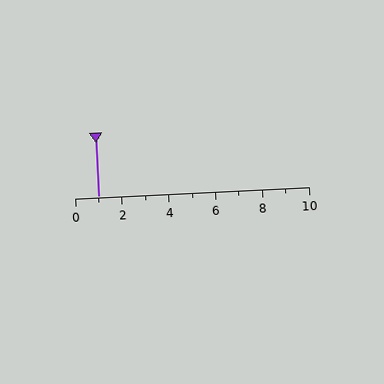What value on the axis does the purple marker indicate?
The marker indicates approximately 1.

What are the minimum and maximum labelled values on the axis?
The axis runs from 0 to 10.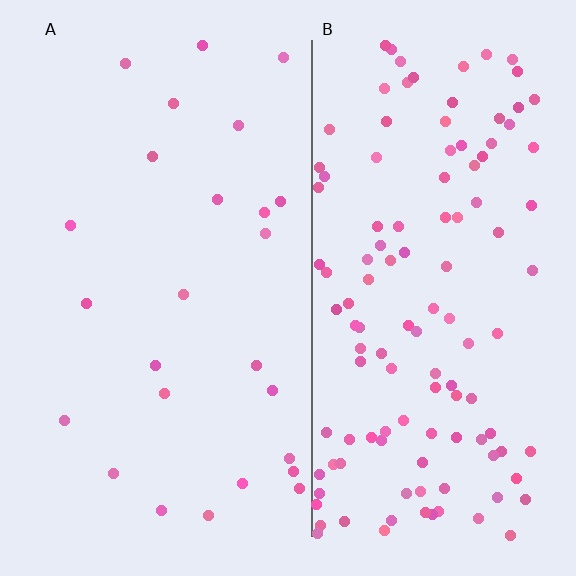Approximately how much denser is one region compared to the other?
Approximately 4.8× — region B over region A.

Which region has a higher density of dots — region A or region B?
B (the right).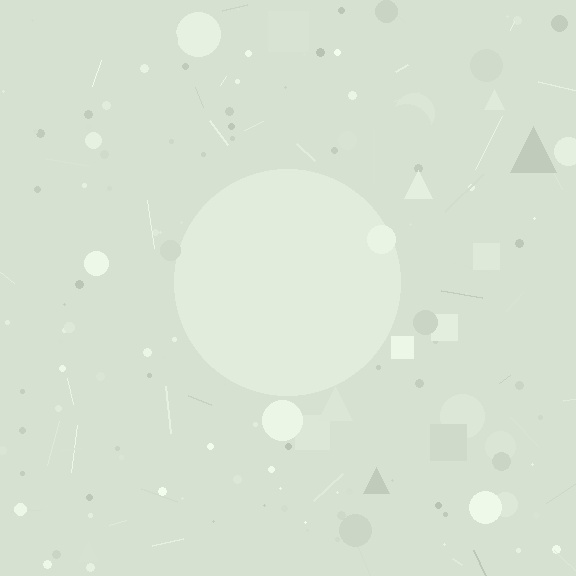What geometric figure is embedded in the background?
A circle is embedded in the background.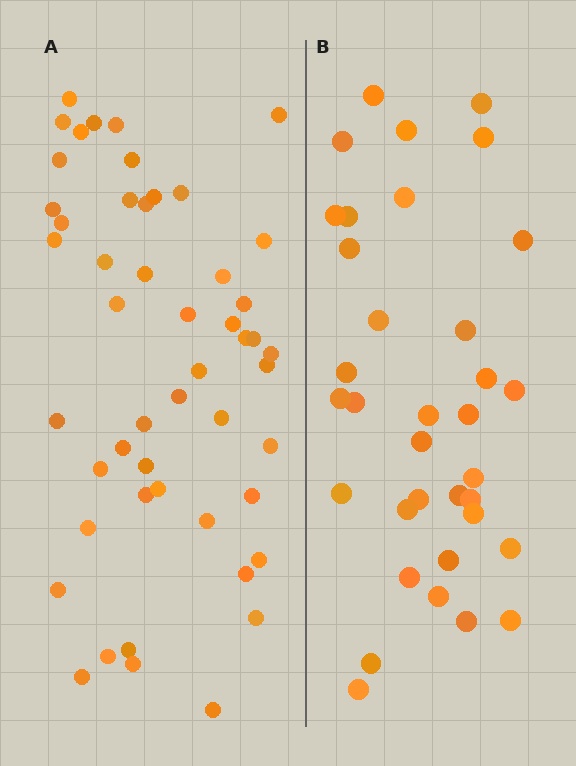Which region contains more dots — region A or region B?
Region A (the left region) has more dots.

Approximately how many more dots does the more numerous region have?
Region A has approximately 15 more dots than region B.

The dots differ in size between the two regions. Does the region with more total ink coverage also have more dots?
No. Region B has more total ink coverage because its dots are larger, but region A actually contains more individual dots. Total area can be misleading — the number of items is what matters here.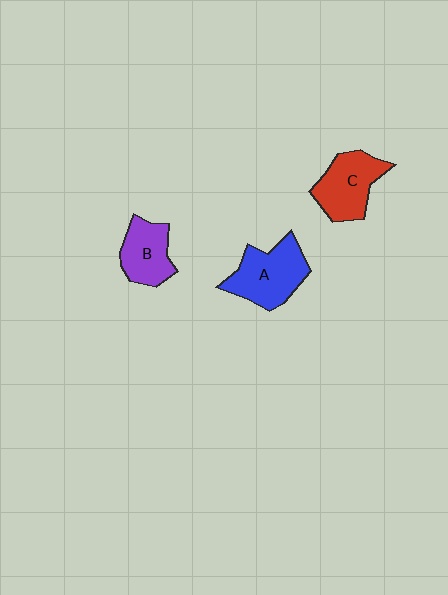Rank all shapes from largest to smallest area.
From largest to smallest: A (blue), C (red), B (purple).